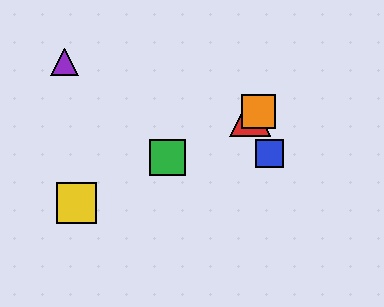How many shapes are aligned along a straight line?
4 shapes (the red triangle, the green square, the yellow square, the orange square) are aligned along a straight line.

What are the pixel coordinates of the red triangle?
The red triangle is at (250, 116).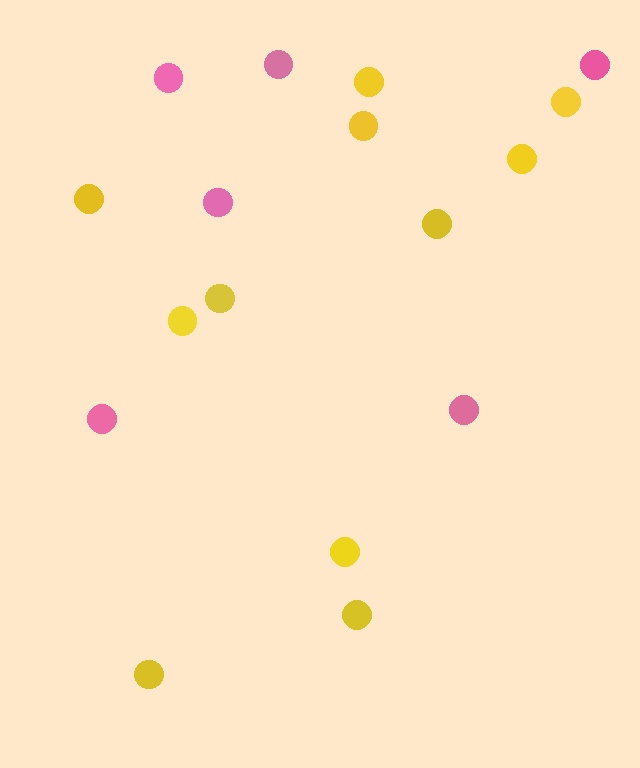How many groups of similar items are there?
There are 2 groups: one group of pink circles (6) and one group of yellow circles (11).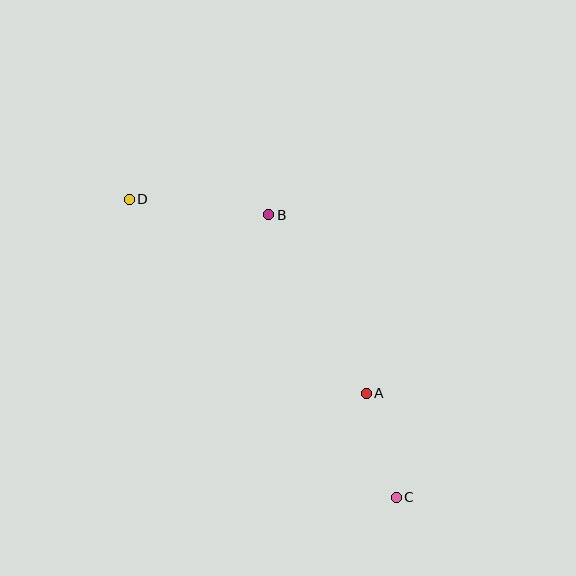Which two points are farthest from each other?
Points C and D are farthest from each other.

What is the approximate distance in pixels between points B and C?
The distance between B and C is approximately 310 pixels.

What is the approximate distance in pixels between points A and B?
The distance between A and B is approximately 203 pixels.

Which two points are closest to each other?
Points A and C are closest to each other.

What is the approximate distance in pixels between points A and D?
The distance between A and D is approximately 306 pixels.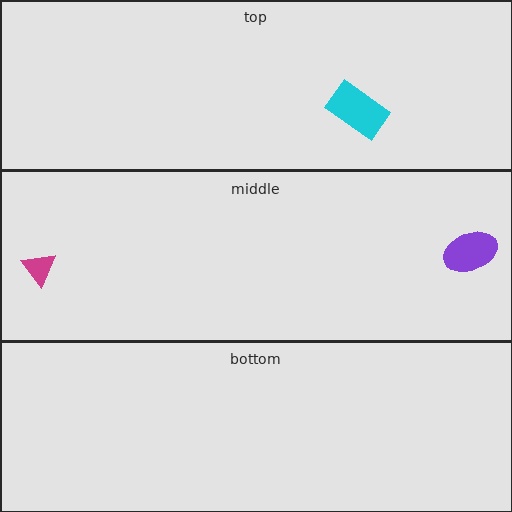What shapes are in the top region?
The cyan rectangle.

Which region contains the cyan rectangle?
The top region.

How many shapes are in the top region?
1.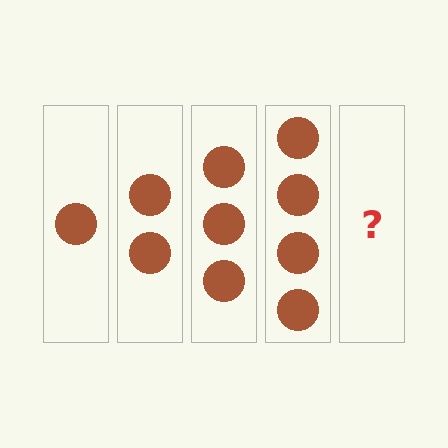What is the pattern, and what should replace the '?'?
The pattern is that each step adds one more circle. The '?' should be 5 circles.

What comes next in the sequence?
The next element should be 5 circles.